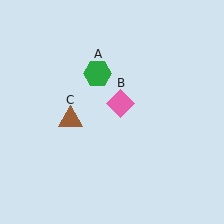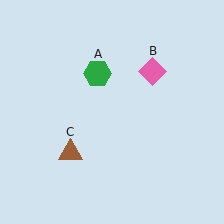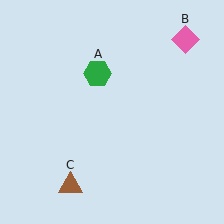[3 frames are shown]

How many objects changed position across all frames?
2 objects changed position: pink diamond (object B), brown triangle (object C).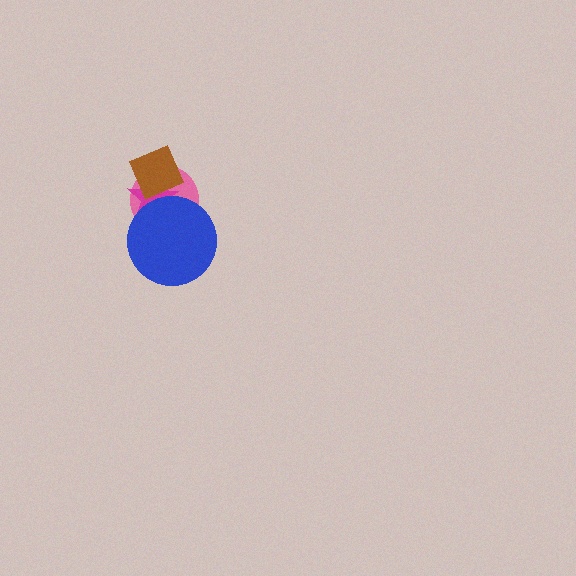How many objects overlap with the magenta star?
3 objects overlap with the magenta star.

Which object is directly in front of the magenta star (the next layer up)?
The brown diamond is directly in front of the magenta star.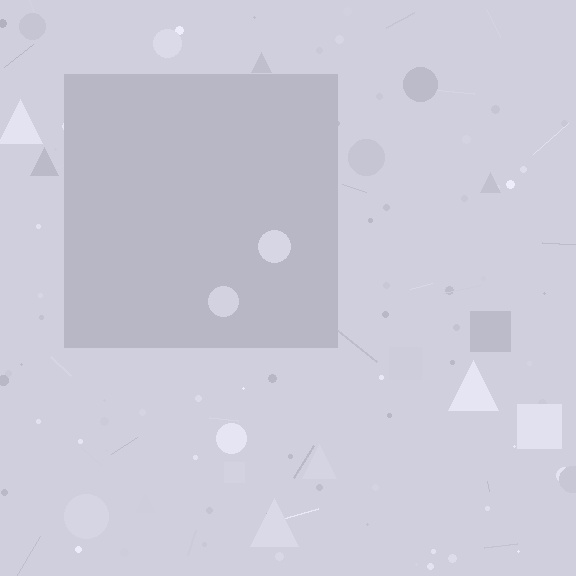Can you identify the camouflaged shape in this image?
The camouflaged shape is a square.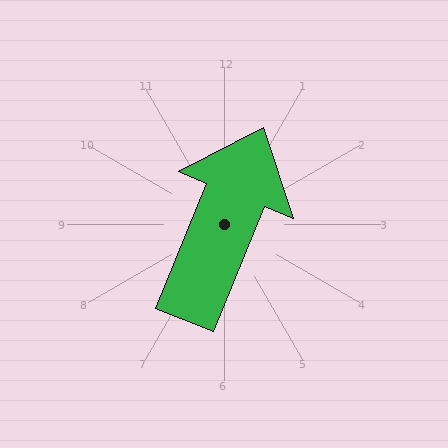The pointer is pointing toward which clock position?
Roughly 1 o'clock.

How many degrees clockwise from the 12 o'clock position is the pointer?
Approximately 22 degrees.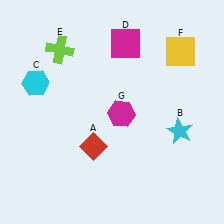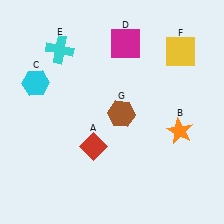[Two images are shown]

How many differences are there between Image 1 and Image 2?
There are 3 differences between the two images.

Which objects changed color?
B changed from cyan to orange. E changed from lime to cyan. G changed from magenta to brown.